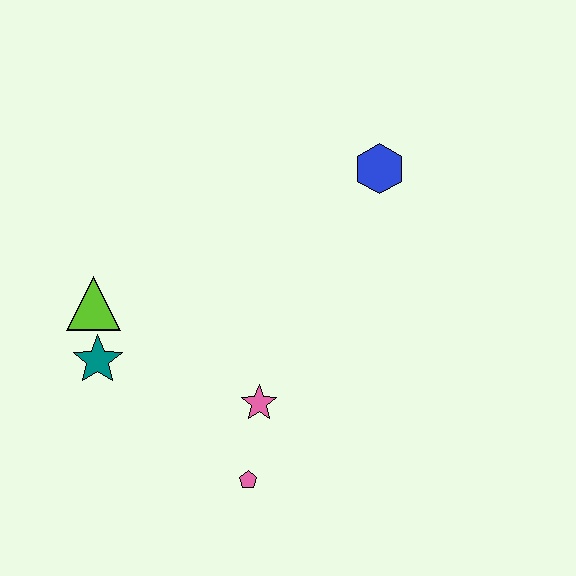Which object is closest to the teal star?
The lime triangle is closest to the teal star.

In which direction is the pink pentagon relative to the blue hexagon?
The pink pentagon is below the blue hexagon.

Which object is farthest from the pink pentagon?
The blue hexagon is farthest from the pink pentagon.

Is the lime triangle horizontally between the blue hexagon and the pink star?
No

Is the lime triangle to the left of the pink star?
Yes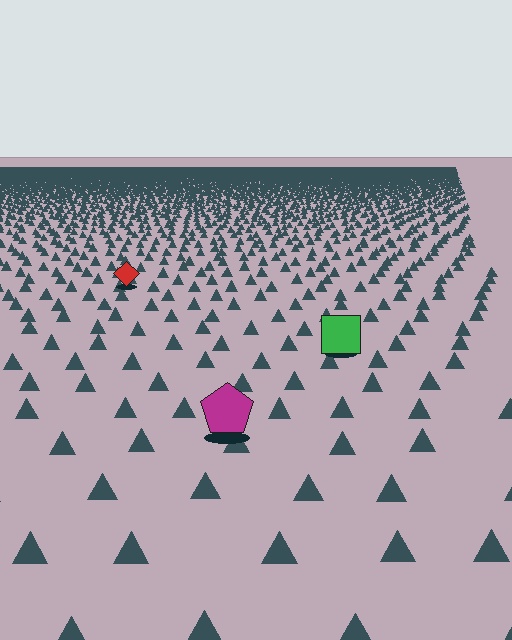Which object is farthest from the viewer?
The red diamond is farthest from the viewer. It appears smaller and the ground texture around it is denser.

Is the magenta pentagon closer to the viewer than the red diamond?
Yes. The magenta pentagon is closer — you can tell from the texture gradient: the ground texture is coarser near it.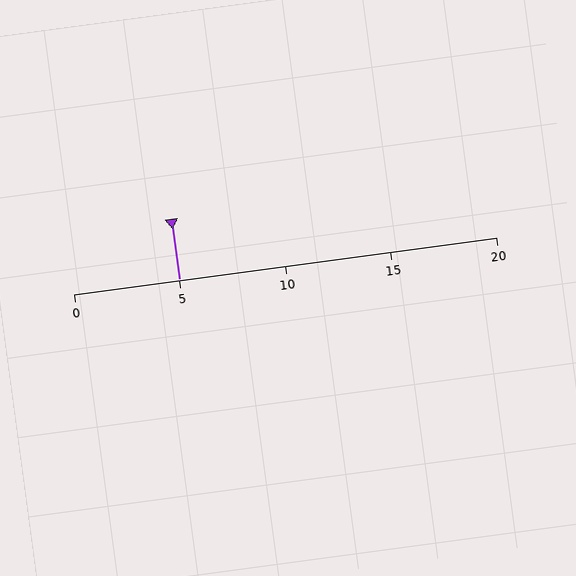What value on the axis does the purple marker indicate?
The marker indicates approximately 5.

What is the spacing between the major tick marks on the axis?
The major ticks are spaced 5 apart.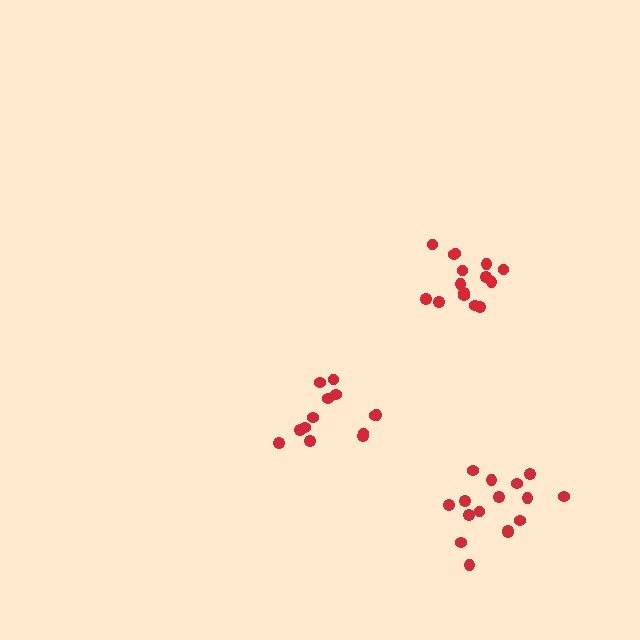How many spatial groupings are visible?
There are 3 spatial groupings.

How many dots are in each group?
Group 1: 16 dots, Group 2: 15 dots, Group 3: 13 dots (44 total).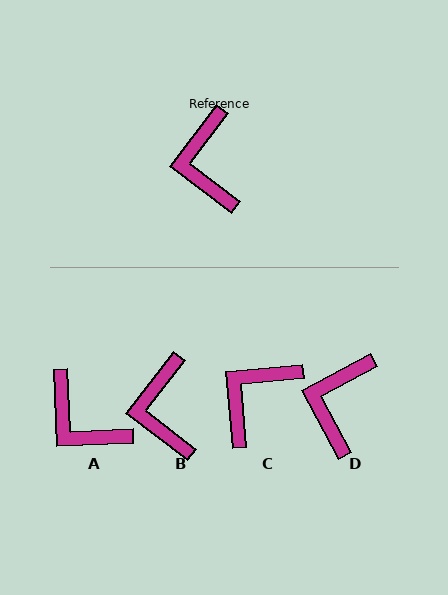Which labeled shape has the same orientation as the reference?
B.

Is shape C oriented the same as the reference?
No, it is off by about 47 degrees.